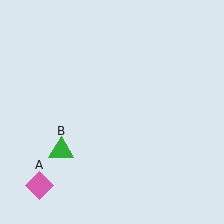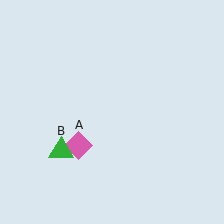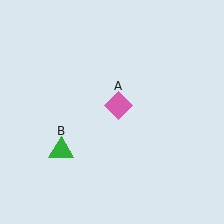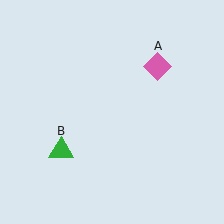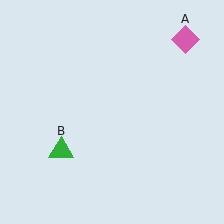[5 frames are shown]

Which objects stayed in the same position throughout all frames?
Green triangle (object B) remained stationary.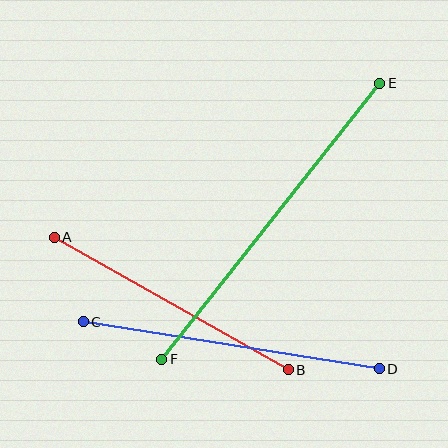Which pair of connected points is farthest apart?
Points E and F are farthest apart.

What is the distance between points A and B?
The distance is approximately 269 pixels.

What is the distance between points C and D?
The distance is approximately 300 pixels.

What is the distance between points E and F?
The distance is approximately 351 pixels.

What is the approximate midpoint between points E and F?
The midpoint is at approximately (271, 221) pixels.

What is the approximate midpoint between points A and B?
The midpoint is at approximately (171, 303) pixels.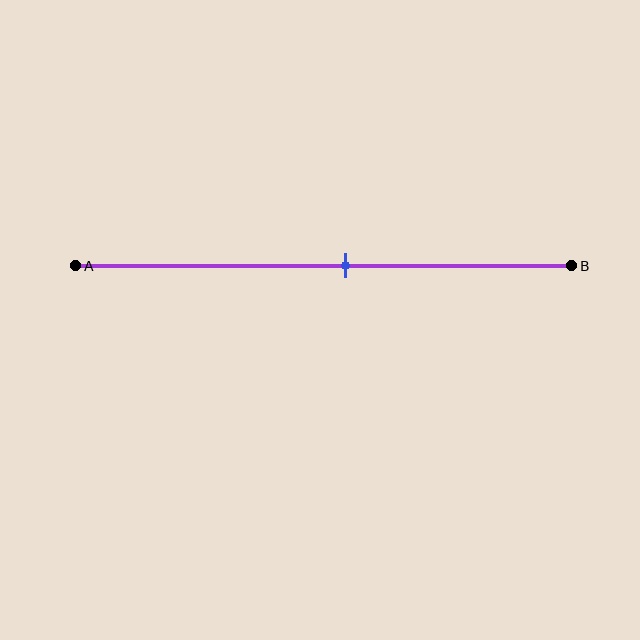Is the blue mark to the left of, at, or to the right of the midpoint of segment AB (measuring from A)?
The blue mark is to the right of the midpoint of segment AB.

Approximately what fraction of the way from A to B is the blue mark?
The blue mark is approximately 55% of the way from A to B.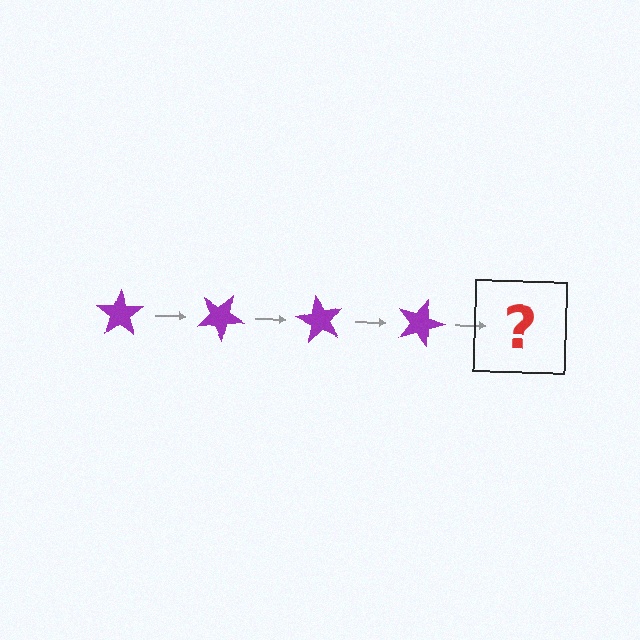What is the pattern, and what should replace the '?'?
The pattern is that the star rotates 30 degrees each step. The '?' should be a purple star rotated 120 degrees.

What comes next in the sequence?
The next element should be a purple star rotated 120 degrees.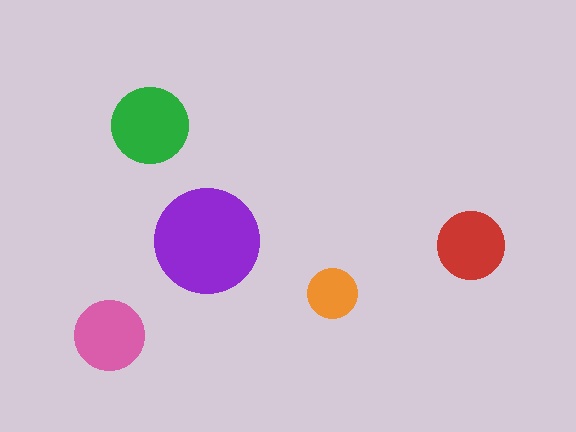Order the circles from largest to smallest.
the purple one, the green one, the pink one, the red one, the orange one.